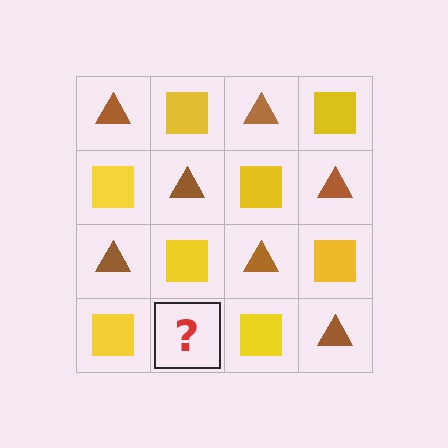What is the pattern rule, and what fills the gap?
The rule is that it alternates brown triangle and yellow square in a checkerboard pattern. The gap should be filled with a brown triangle.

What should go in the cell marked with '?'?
The missing cell should contain a brown triangle.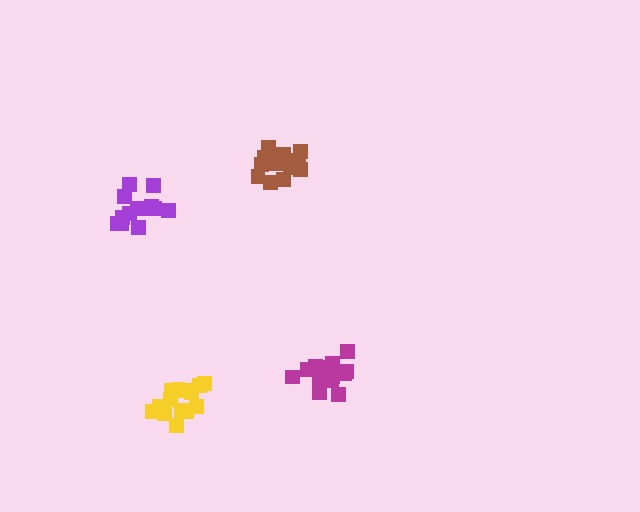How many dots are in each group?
Group 1: 13 dots, Group 2: 17 dots, Group 3: 15 dots, Group 4: 17 dots (62 total).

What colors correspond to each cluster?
The clusters are colored: purple, brown, magenta, yellow.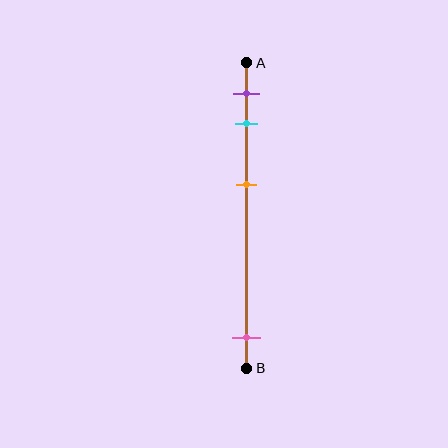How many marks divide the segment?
There are 4 marks dividing the segment.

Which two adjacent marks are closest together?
The purple and cyan marks are the closest adjacent pair.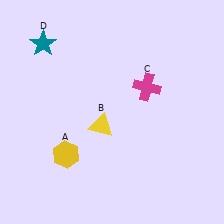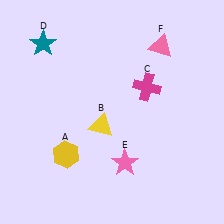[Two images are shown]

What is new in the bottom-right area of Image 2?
A pink star (E) was added in the bottom-right area of Image 2.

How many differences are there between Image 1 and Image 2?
There are 2 differences between the two images.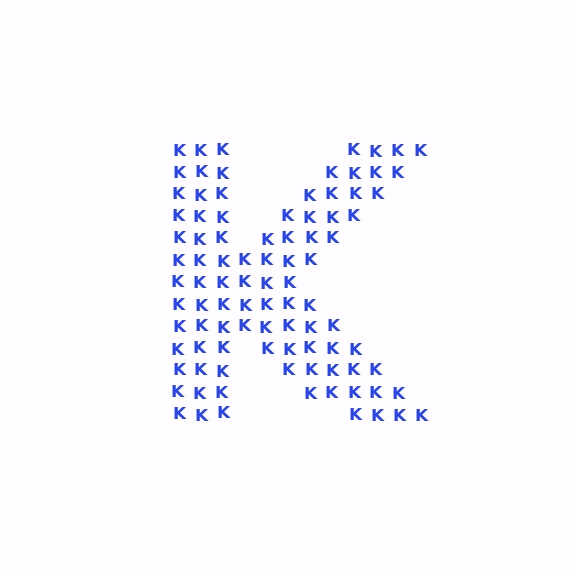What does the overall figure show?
The overall figure shows the letter K.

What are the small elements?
The small elements are letter K's.